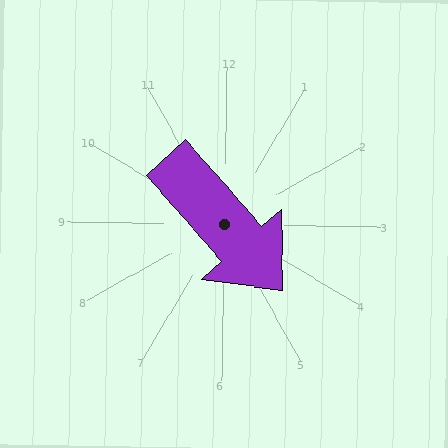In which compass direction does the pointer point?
Southeast.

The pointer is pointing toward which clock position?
Roughly 5 o'clock.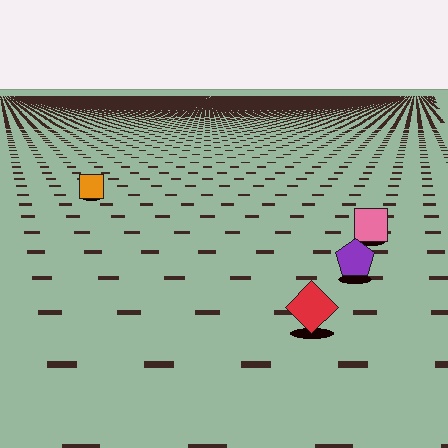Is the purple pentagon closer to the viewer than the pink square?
Yes. The purple pentagon is closer — you can tell from the texture gradient: the ground texture is coarser near it.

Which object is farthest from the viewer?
The orange square is farthest from the viewer. It appears smaller and the ground texture around it is denser.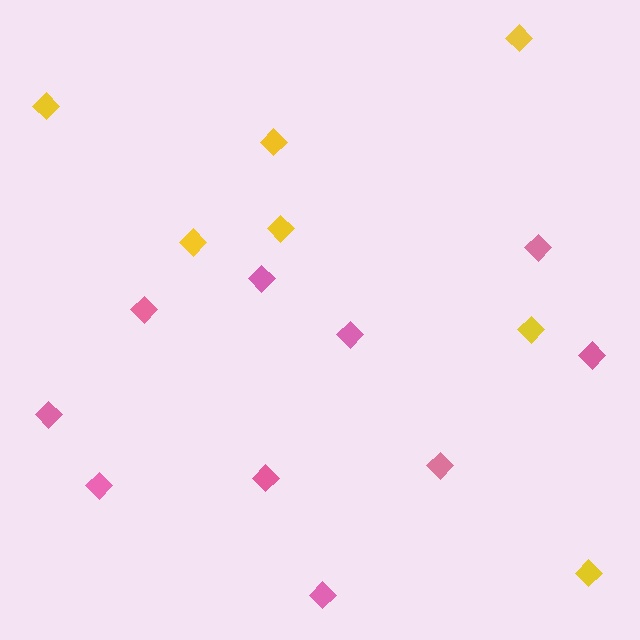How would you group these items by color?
There are 2 groups: one group of pink diamonds (10) and one group of yellow diamonds (7).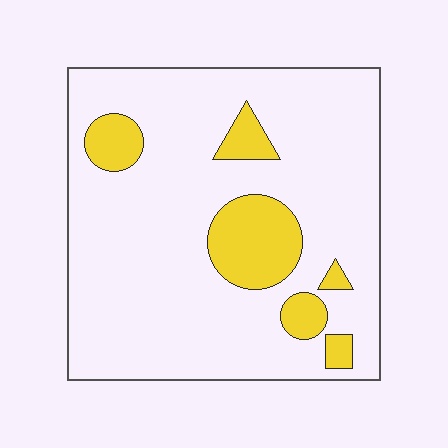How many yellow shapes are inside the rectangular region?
6.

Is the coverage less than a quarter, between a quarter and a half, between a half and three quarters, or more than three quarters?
Less than a quarter.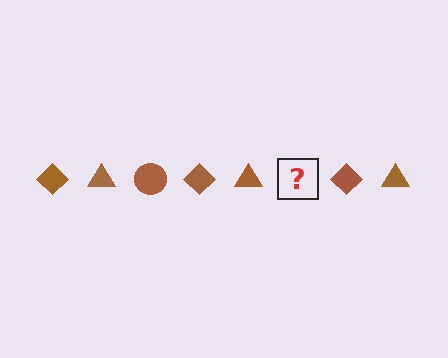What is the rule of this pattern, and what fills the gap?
The rule is that the pattern cycles through diamond, triangle, circle shapes in brown. The gap should be filled with a brown circle.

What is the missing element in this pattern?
The missing element is a brown circle.